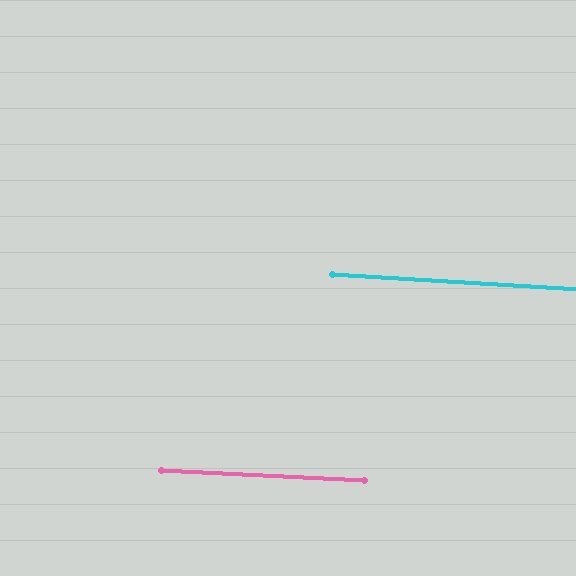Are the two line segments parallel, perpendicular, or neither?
Parallel — their directions differ by only 0.6°.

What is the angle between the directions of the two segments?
Approximately 1 degree.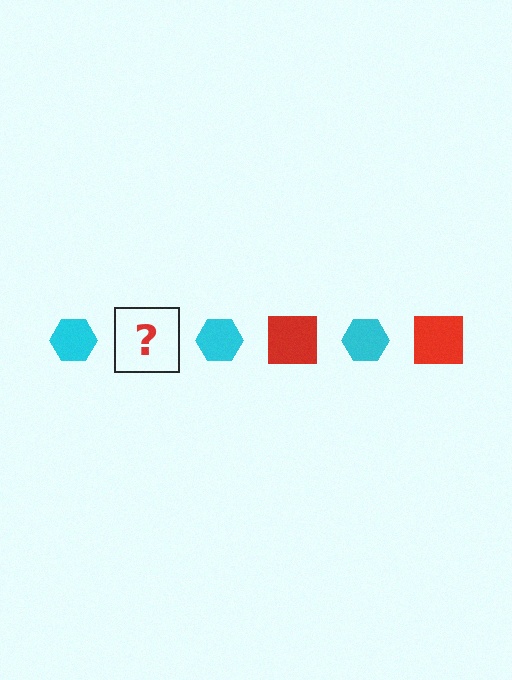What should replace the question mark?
The question mark should be replaced with a red square.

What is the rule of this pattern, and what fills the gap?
The rule is that the pattern alternates between cyan hexagon and red square. The gap should be filled with a red square.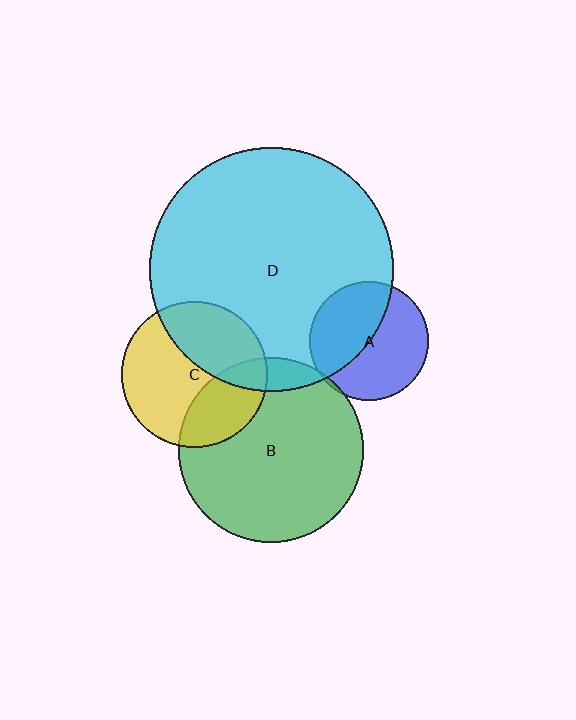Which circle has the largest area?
Circle D (cyan).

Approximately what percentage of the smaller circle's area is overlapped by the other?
Approximately 10%.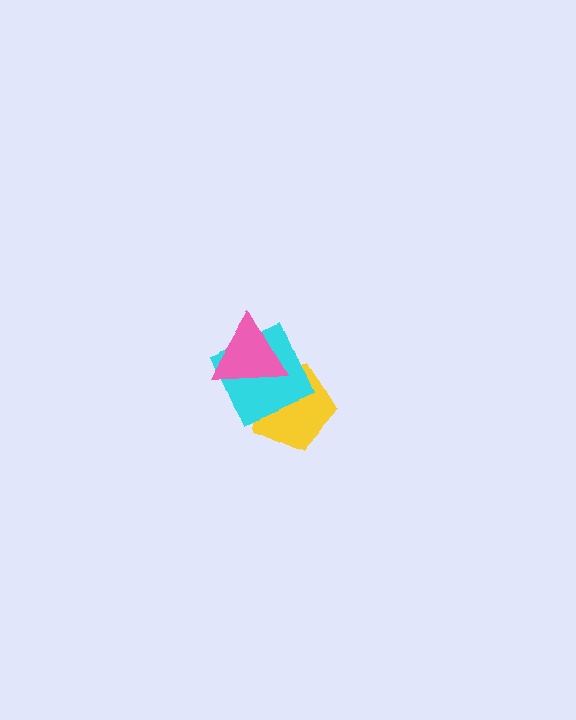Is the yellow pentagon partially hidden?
Yes, it is partially covered by another shape.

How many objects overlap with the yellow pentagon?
2 objects overlap with the yellow pentagon.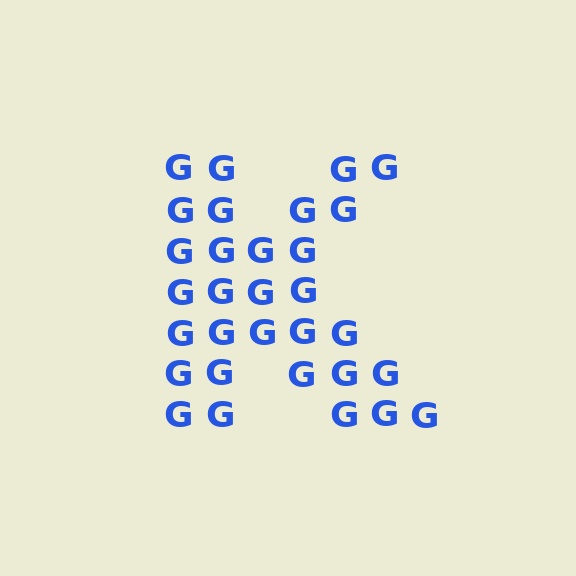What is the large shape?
The large shape is the letter K.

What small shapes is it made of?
It is made of small letter G's.